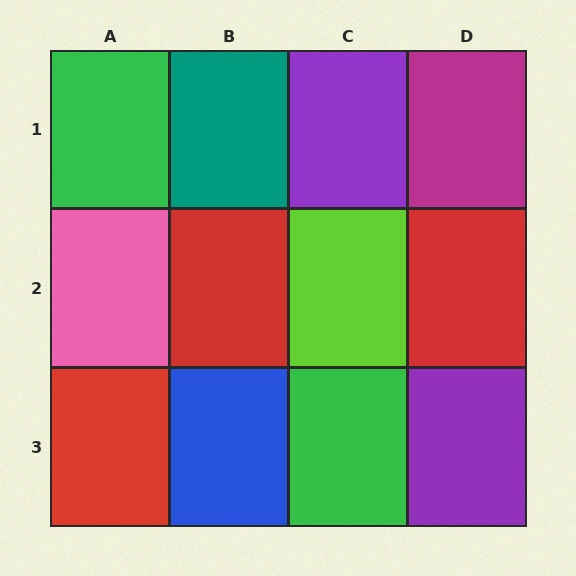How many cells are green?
2 cells are green.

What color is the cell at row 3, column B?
Blue.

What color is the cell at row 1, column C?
Purple.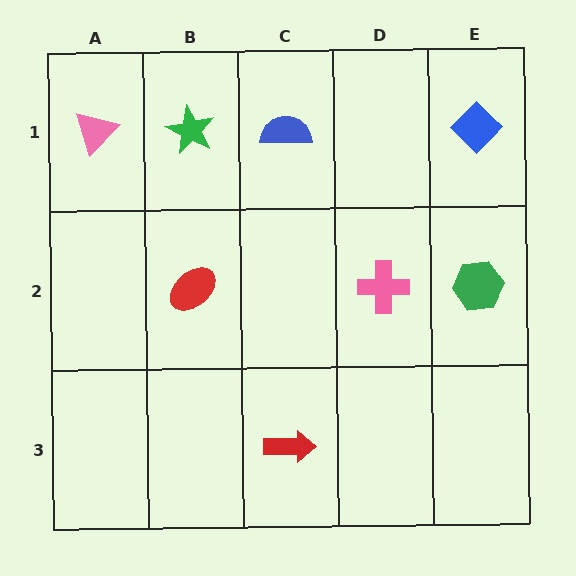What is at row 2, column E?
A green hexagon.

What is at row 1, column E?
A blue diamond.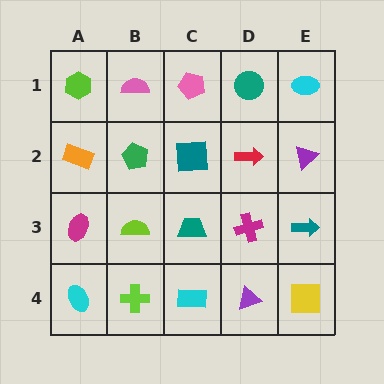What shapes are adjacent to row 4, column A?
A magenta ellipse (row 3, column A), a lime cross (row 4, column B).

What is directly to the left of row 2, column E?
A red arrow.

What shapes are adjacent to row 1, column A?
An orange rectangle (row 2, column A), a pink semicircle (row 1, column B).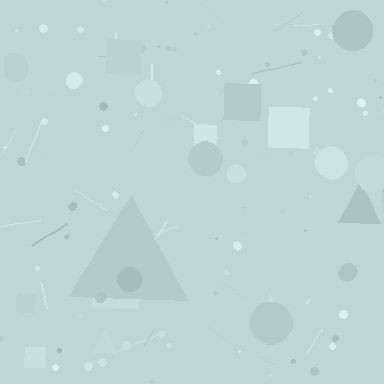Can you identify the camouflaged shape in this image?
The camouflaged shape is a triangle.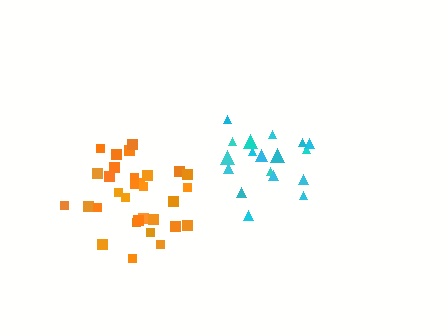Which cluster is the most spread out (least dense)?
Cyan.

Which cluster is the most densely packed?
Orange.